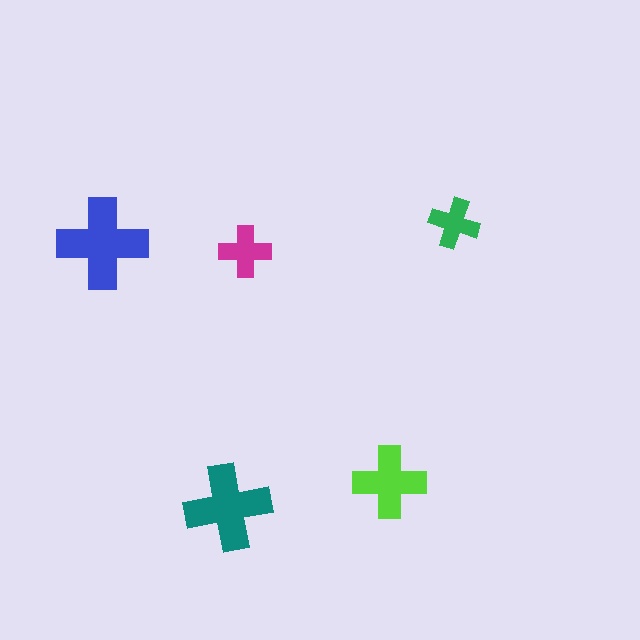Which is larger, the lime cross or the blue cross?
The blue one.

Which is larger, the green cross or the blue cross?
The blue one.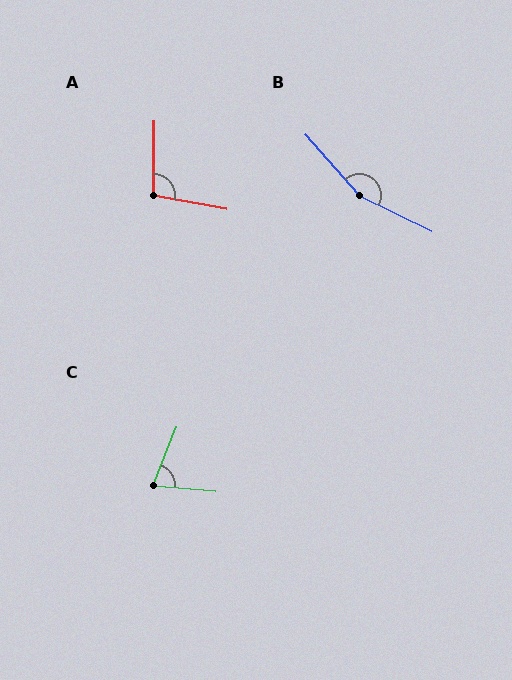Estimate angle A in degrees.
Approximately 100 degrees.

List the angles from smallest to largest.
C (73°), A (100°), B (157°).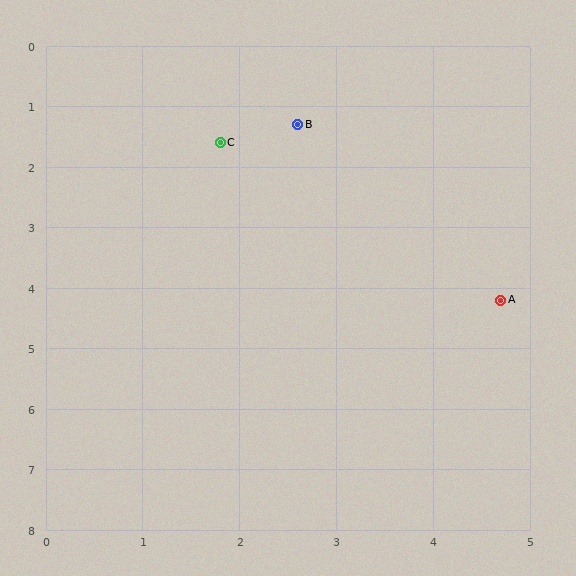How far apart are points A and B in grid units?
Points A and B are about 3.6 grid units apart.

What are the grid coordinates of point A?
Point A is at approximately (4.7, 4.2).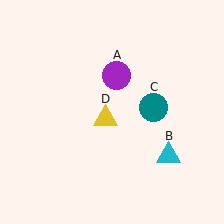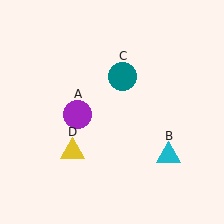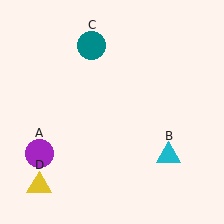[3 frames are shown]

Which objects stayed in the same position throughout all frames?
Cyan triangle (object B) remained stationary.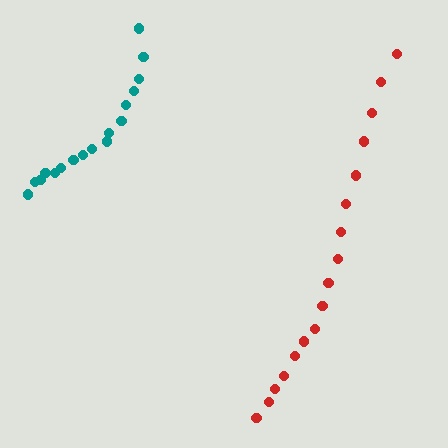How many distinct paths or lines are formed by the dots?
There are 2 distinct paths.